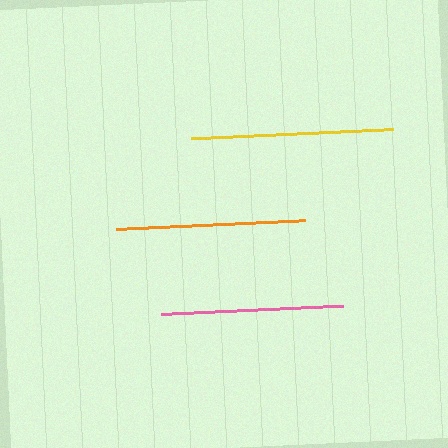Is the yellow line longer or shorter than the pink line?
The yellow line is longer than the pink line.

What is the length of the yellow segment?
The yellow segment is approximately 201 pixels long.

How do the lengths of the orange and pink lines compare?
The orange and pink lines are approximately the same length.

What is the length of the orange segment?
The orange segment is approximately 188 pixels long.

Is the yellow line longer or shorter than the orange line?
The yellow line is longer than the orange line.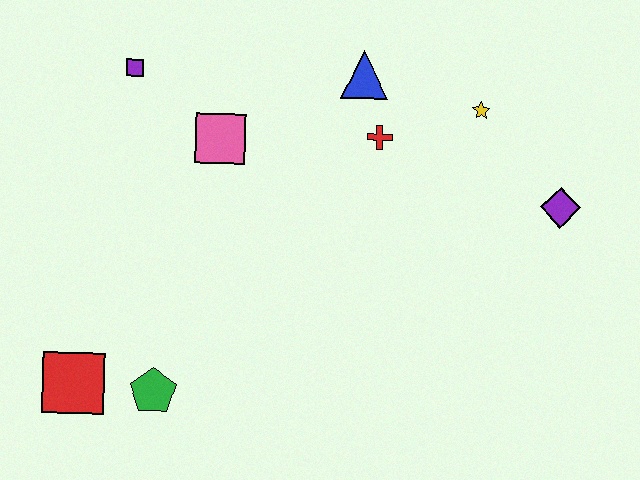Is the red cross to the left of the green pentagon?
No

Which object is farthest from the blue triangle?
The red square is farthest from the blue triangle.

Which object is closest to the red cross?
The blue triangle is closest to the red cross.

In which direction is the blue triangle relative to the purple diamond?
The blue triangle is to the left of the purple diamond.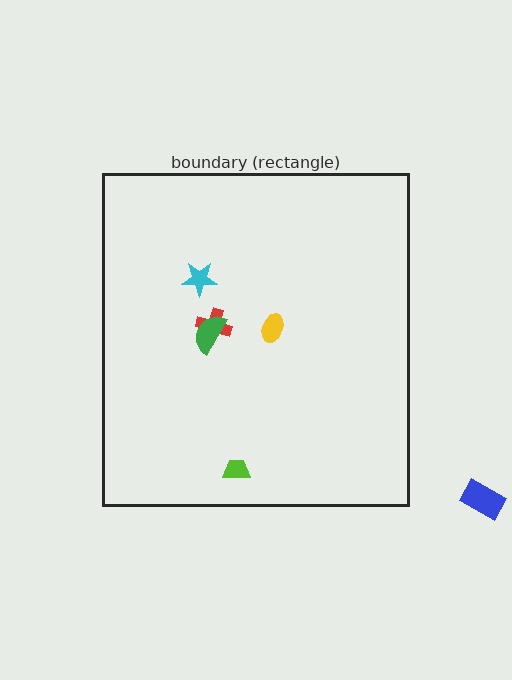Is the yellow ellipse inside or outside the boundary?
Inside.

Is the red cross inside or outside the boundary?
Inside.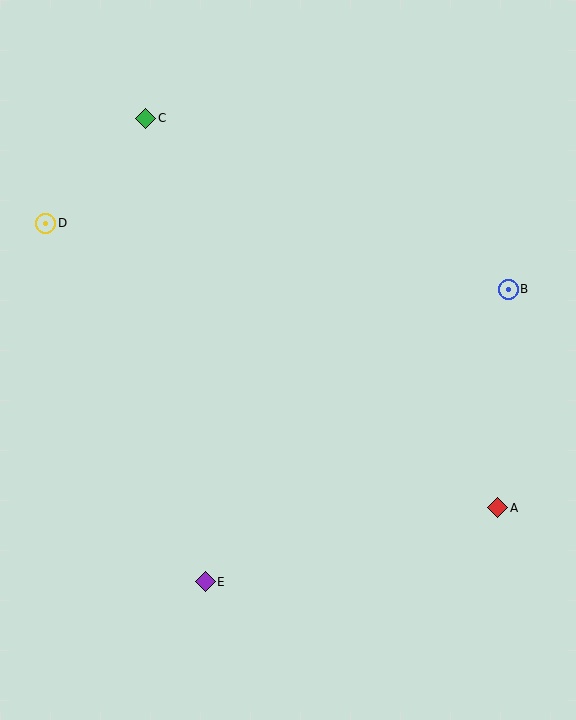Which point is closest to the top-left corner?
Point C is closest to the top-left corner.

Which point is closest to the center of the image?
Point B at (508, 289) is closest to the center.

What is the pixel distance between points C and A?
The distance between C and A is 525 pixels.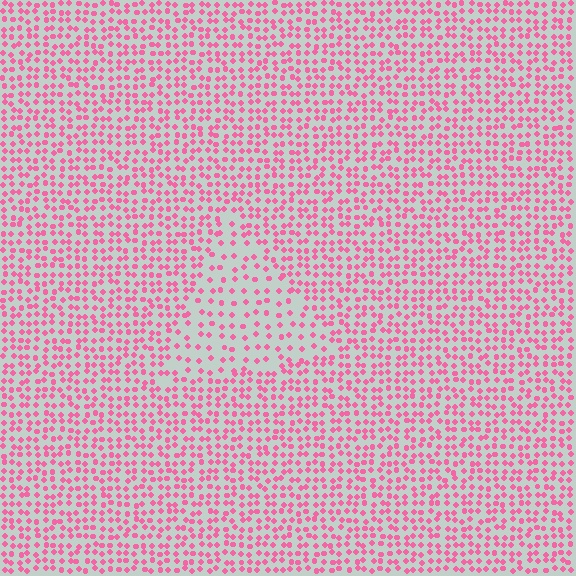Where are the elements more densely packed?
The elements are more densely packed outside the triangle boundary.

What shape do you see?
I see a triangle.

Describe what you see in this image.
The image contains small pink elements arranged at two different densities. A triangle-shaped region is visible where the elements are less densely packed than the surrounding area.